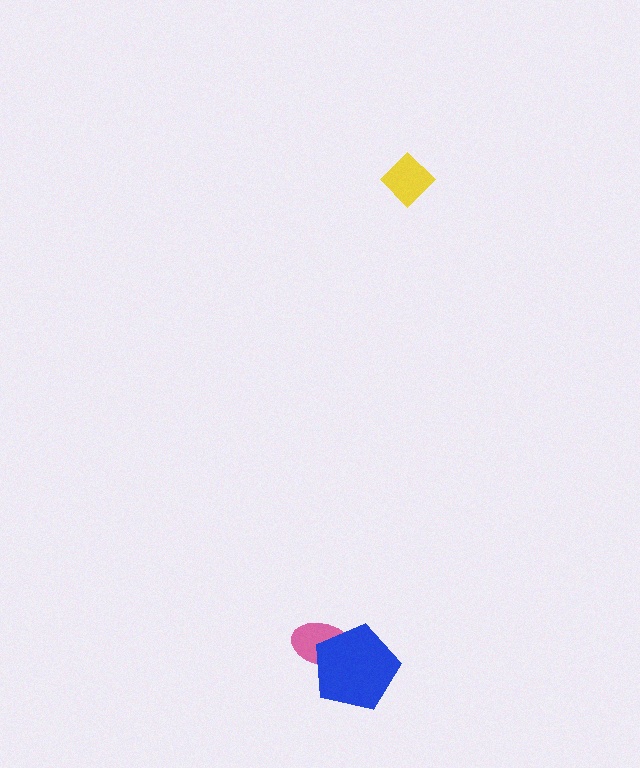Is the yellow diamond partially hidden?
No, no other shape covers it.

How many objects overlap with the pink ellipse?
1 object overlaps with the pink ellipse.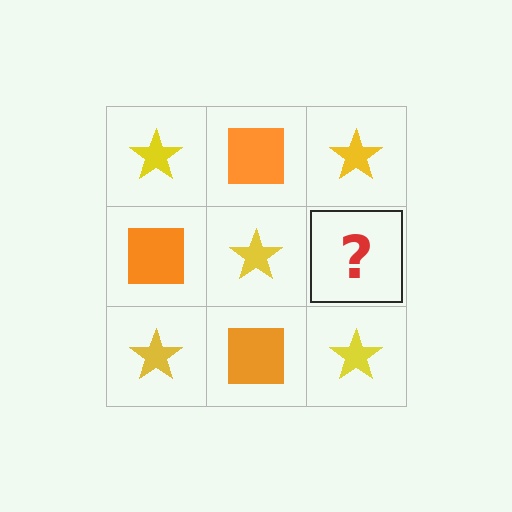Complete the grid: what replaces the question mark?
The question mark should be replaced with an orange square.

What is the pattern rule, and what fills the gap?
The rule is that it alternates yellow star and orange square in a checkerboard pattern. The gap should be filled with an orange square.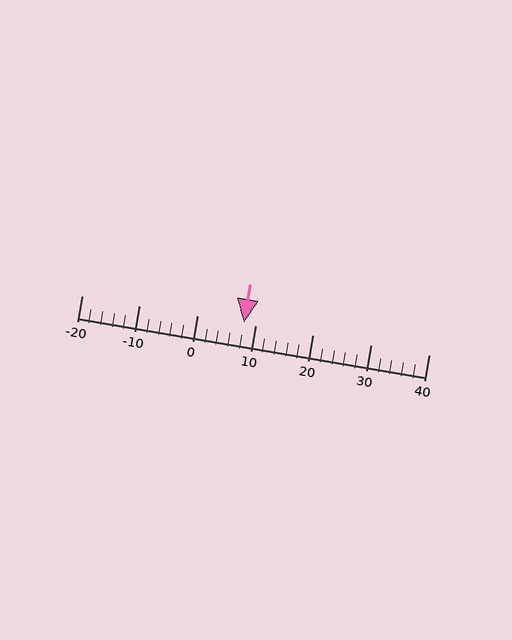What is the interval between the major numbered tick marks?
The major tick marks are spaced 10 units apart.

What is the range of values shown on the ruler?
The ruler shows values from -20 to 40.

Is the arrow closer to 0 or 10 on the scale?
The arrow is closer to 10.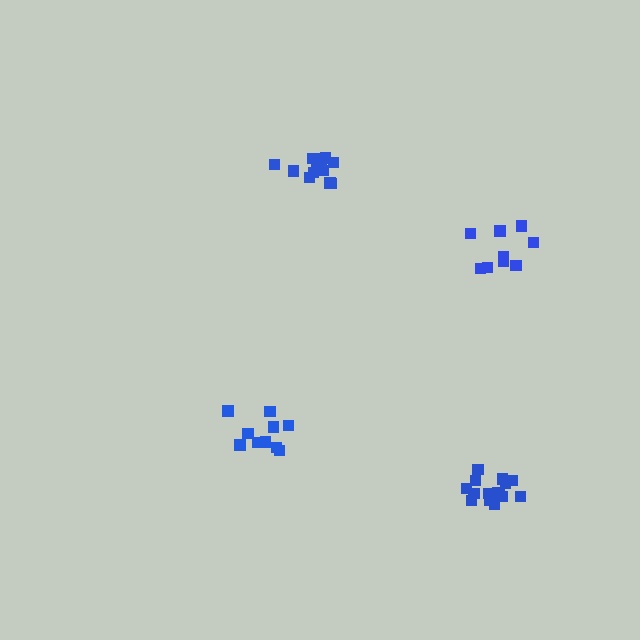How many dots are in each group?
Group 1: 10 dots, Group 2: 9 dots, Group 3: 15 dots, Group 4: 14 dots (48 total).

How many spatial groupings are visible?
There are 4 spatial groupings.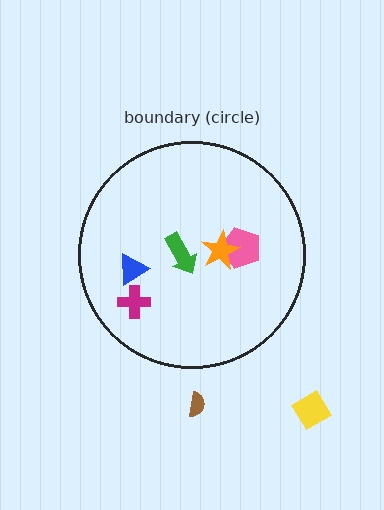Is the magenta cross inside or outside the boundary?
Inside.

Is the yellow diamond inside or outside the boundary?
Outside.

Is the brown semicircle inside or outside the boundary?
Outside.